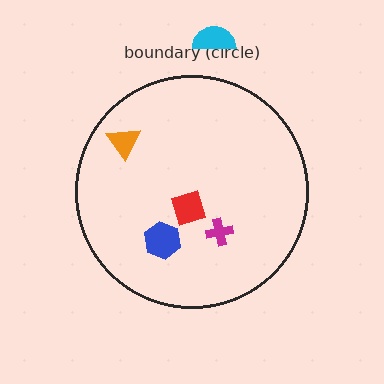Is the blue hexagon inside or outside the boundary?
Inside.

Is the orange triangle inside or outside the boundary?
Inside.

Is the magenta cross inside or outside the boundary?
Inside.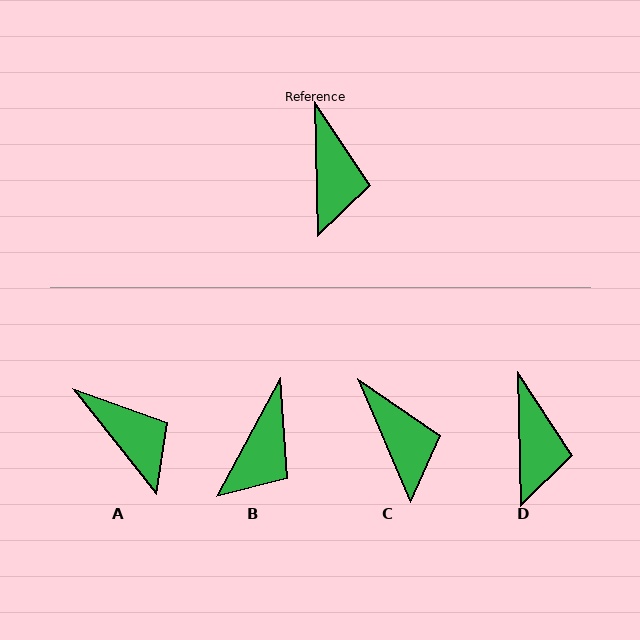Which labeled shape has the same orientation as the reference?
D.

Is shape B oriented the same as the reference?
No, it is off by about 29 degrees.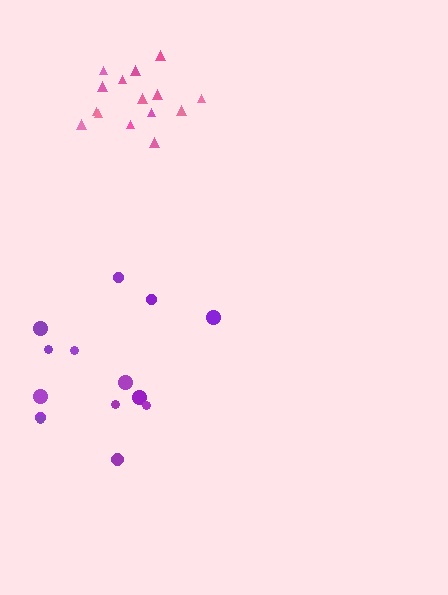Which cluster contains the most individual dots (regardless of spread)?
Purple (15).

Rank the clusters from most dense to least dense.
pink, purple.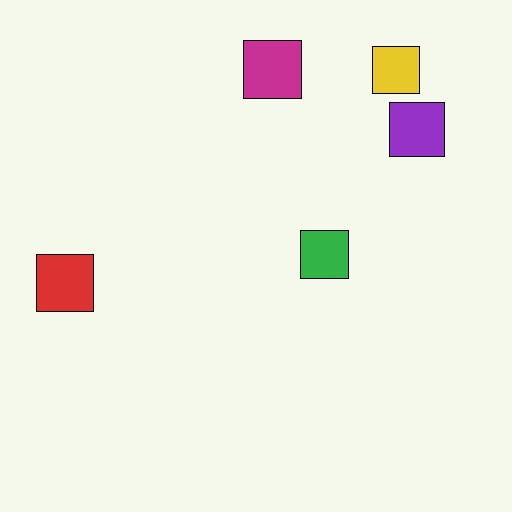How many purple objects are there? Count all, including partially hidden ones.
There is 1 purple object.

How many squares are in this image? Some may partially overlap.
There are 5 squares.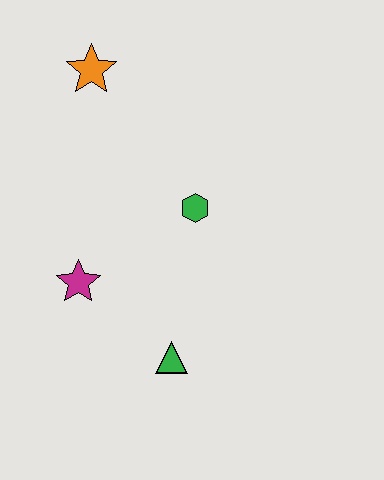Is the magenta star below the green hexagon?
Yes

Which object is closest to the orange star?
The green hexagon is closest to the orange star.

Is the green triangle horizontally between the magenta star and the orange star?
No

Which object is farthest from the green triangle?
The orange star is farthest from the green triangle.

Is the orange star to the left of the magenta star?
No